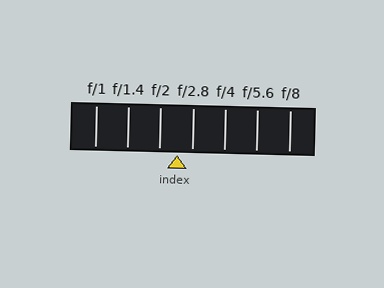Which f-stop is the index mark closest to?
The index mark is closest to f/2.8.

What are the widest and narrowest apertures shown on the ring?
The widest aperture shown is f/1 and the narrowest is f/8.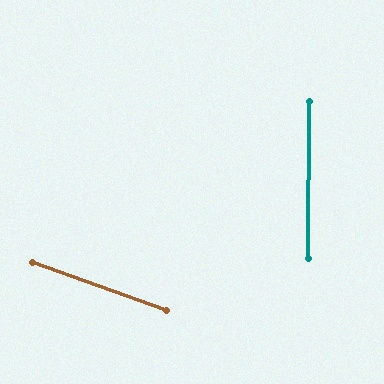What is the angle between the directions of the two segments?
Approximately 71 degrees.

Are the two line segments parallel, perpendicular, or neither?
Neither parallel nor perpendicular — they differ by about 71°.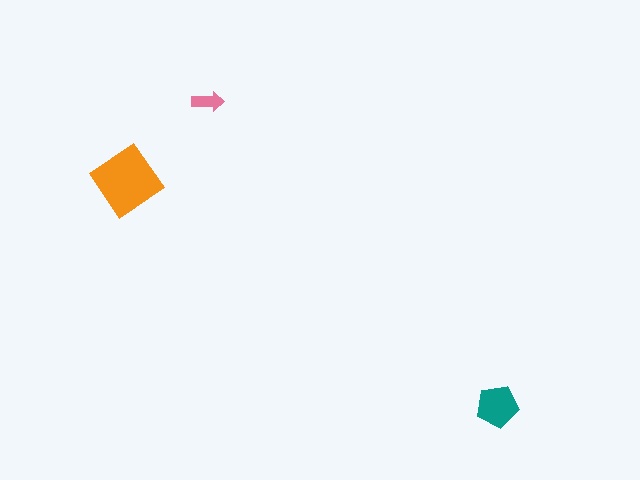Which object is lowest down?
The teal pentagon is bottommost.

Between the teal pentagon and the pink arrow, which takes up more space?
The teal pentagon.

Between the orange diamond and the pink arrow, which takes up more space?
The orange diamond.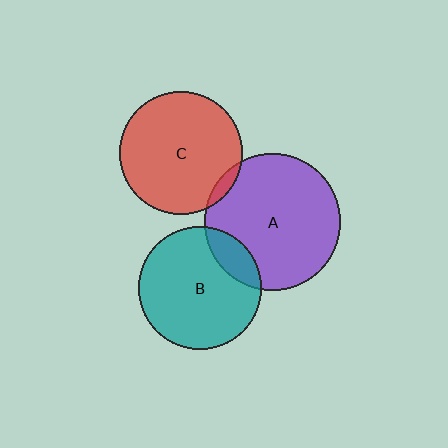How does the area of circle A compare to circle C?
Approximately 1.2 times.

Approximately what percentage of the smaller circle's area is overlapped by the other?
Approximately 15%.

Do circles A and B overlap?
Yes.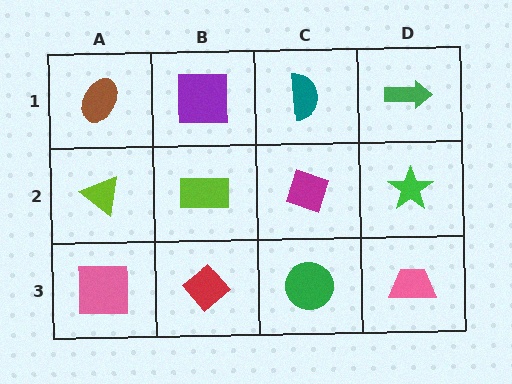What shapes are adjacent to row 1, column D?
A green star (row 2, column D), a teal semicircle (row 1, column C).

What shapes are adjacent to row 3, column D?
A green star (row 2, column D), a green circle (row 3, column C).